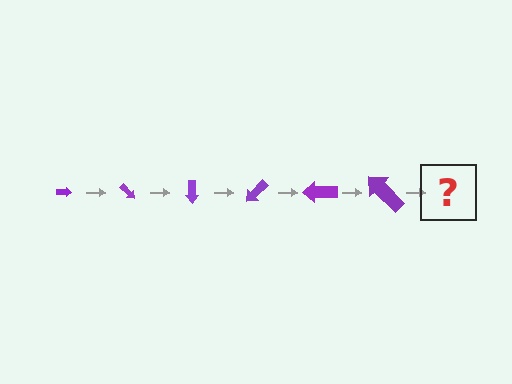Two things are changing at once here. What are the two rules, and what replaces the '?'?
The two rules are that the arrow grows larger each step and it rotates 45 degrees each step. The '?' should be an arrow, larger than the previous one and rotated 270 degrees from the start.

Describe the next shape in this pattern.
It should be an arrow, larger than the previous one and rotated 270 degrees from the start.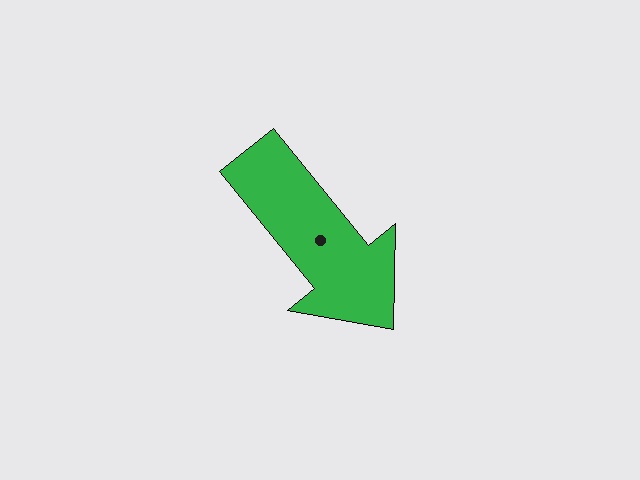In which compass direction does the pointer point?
Southeast.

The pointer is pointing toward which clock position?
Roughly 5 o'clock.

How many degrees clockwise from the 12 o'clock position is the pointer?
Approximately 141 degrees.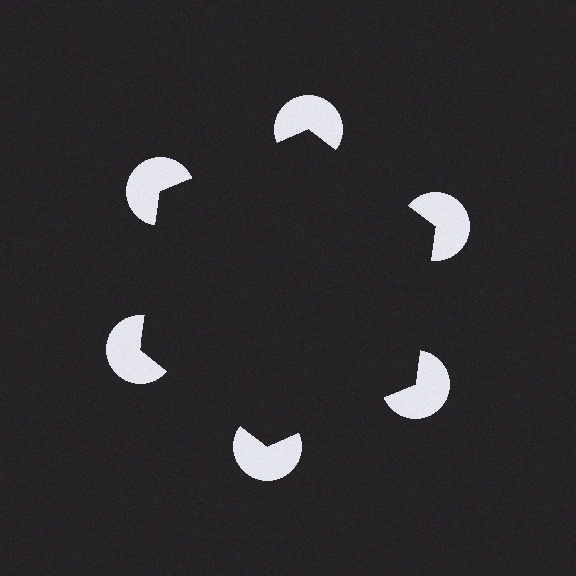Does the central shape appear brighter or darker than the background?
It typically appears slightly darker than the background, even though no actual brightness change is drawn.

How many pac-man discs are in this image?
There are 6 — one at each vertex of the illusory hexagon.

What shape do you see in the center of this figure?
An illusory hexagon — its edges are inferred from the aligned wedge cuts in the pac-man discs, not physically drawn.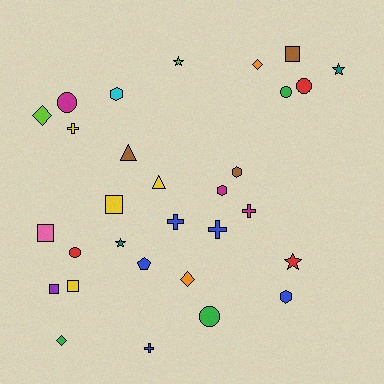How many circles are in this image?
There are 5 circles.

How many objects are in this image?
There are 30 objects.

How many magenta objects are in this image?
There are 3 magenta objects.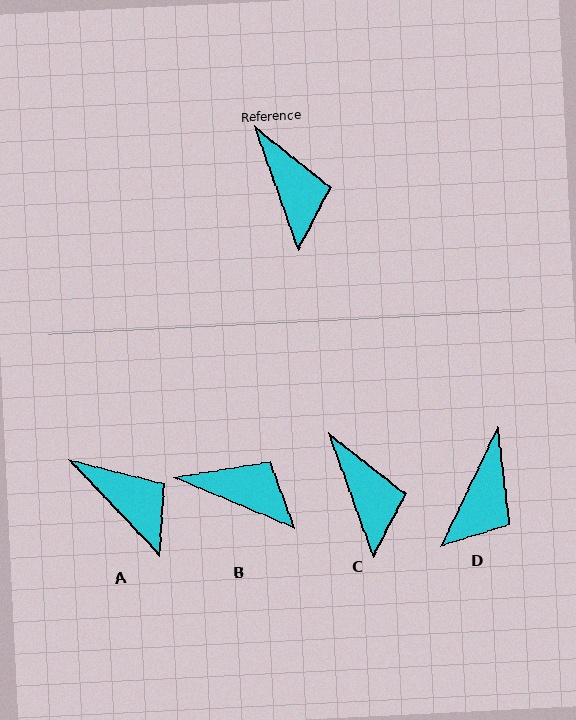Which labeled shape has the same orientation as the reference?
C.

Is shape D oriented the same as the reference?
No, it is off by about 45 degrees.